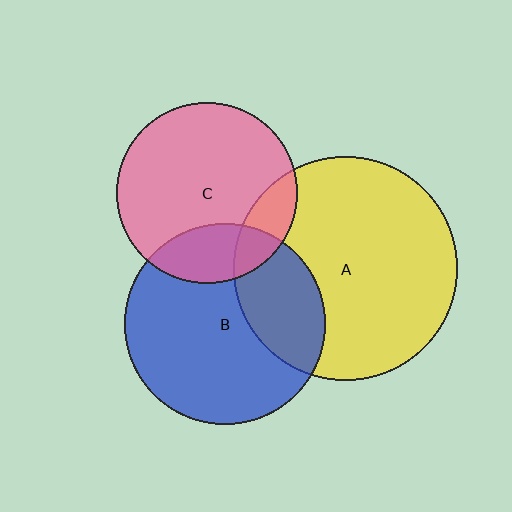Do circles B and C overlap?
Yes.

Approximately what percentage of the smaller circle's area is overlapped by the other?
Approximately 20%.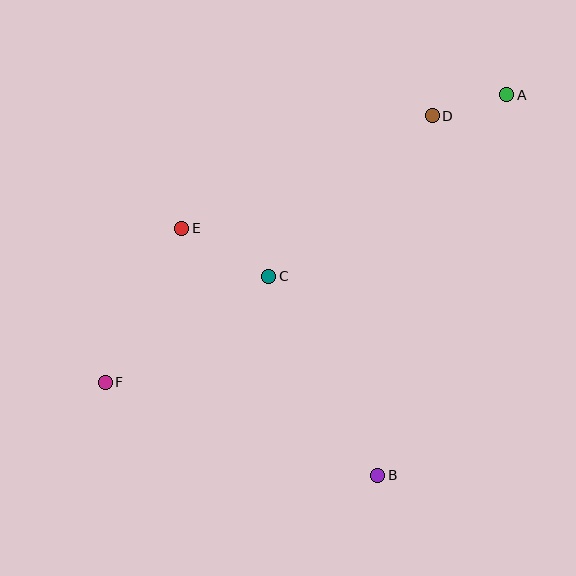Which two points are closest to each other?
Points A and D are closest to each other.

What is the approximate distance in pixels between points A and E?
The distance between A and E is approximately 351 pixels.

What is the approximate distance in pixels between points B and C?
The distance between B and C is approximately 227 pixels.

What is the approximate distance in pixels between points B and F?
The distance between B and F is approximately 288 pixels.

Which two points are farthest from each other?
Points A and F are farthest from each other.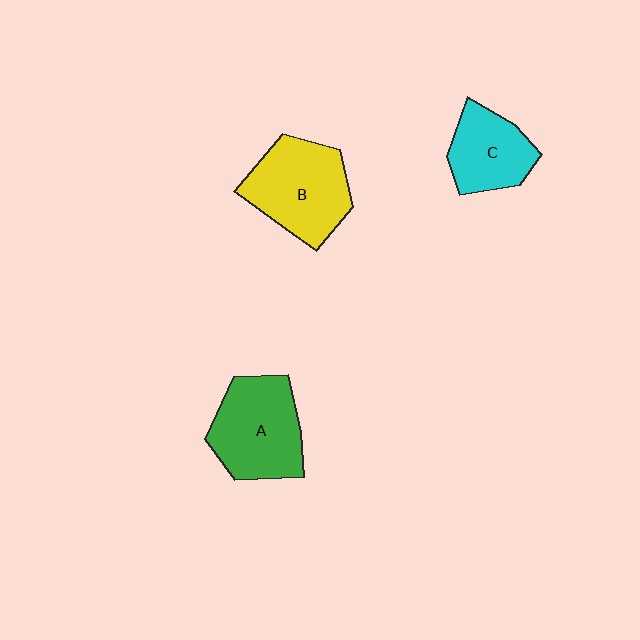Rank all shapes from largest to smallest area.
From largest to smallest: B (yellow), A (green), C (cyan).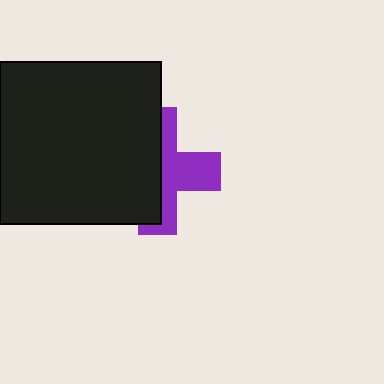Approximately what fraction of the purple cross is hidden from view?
Roughly 53% of the purple cross is hidden behind the black square.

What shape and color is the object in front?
The object in front is a black square.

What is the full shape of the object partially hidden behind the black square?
The partially hidden object is a purple cross.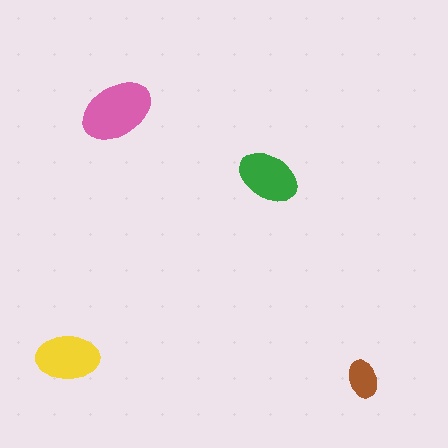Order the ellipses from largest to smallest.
the pink one, the yellow one, the green one, the brown one.